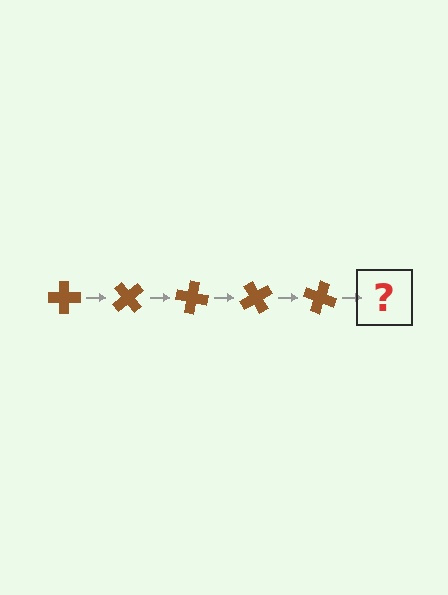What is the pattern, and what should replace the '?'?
The pattern is that the cross rotates 50 degrees each step. The '?' should be a brown cross rotated 250 degrees.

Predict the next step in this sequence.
The next step is a brown cross rotated 250 degrees.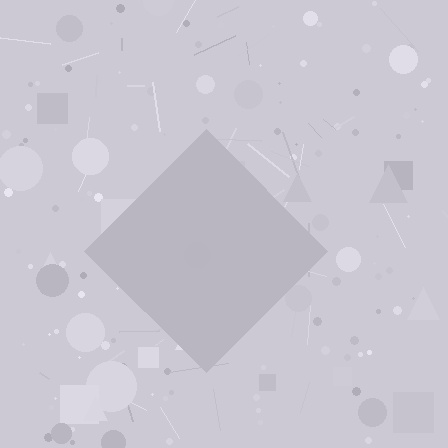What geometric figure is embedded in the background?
A diamond is embedded in the background.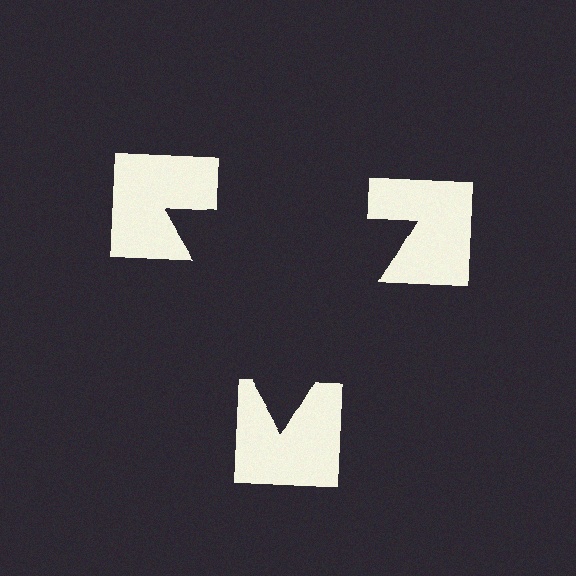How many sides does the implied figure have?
3 sides.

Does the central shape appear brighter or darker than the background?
It typically appears slightly darker than the background, even though no actual brightness change is drawn.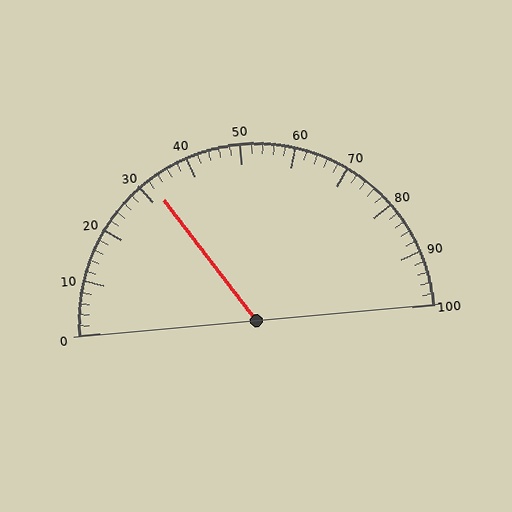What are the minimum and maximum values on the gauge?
The gauge ranges from 0 to 100.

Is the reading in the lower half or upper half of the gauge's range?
The reading is in the lower half of the range (0 to 100).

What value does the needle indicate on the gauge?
The needle indicates approximately 32.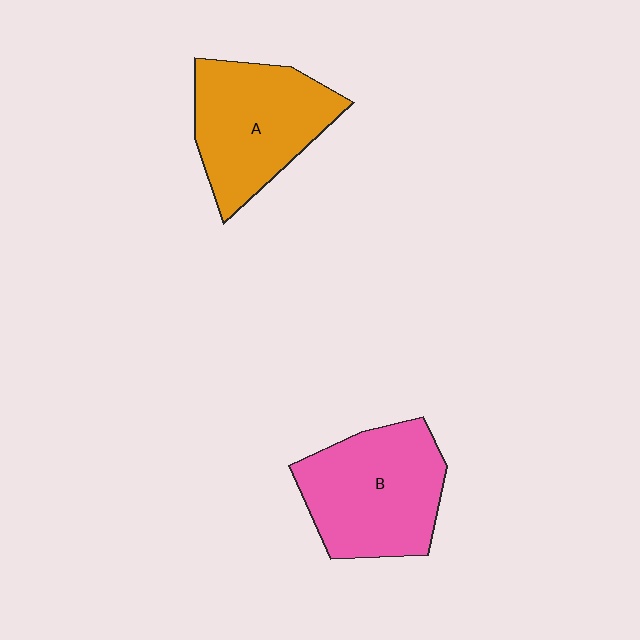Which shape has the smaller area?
Shape A (orange).